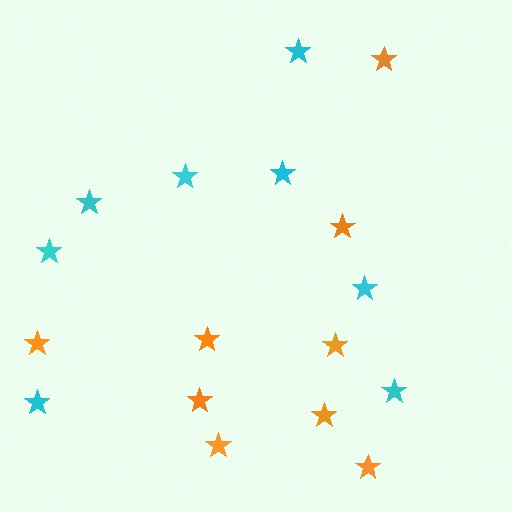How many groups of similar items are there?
There are 2 groups: one group of cyan stars (8) and one group of orange stars (9).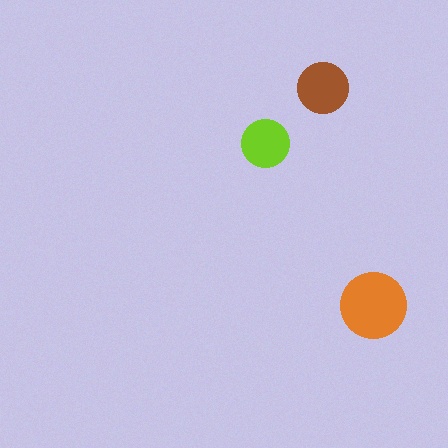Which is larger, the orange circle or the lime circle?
The orange one.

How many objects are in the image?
There are 3 objects in the image.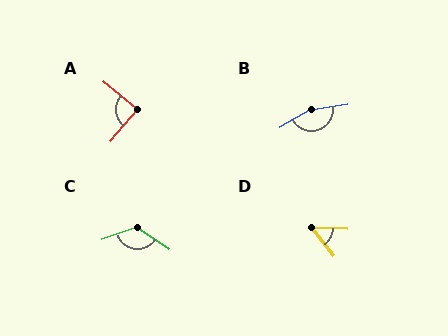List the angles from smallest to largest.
D (49°), A (89°), C (125°), B (158°).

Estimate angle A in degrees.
Approximately 89 degrees.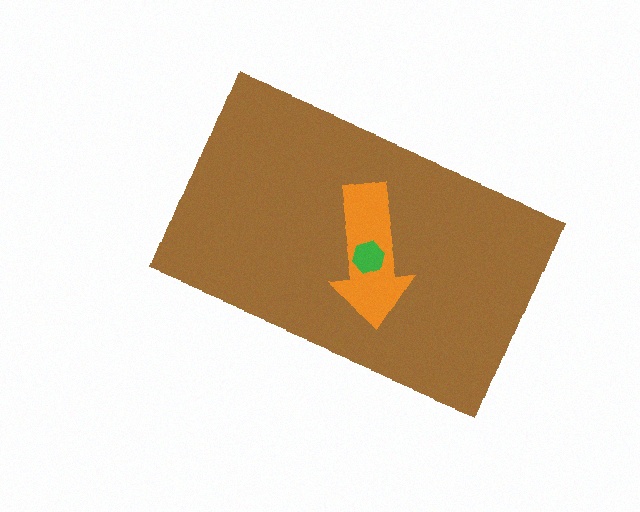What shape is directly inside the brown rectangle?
The orange arrow.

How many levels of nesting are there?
3.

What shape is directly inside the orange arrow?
The green hexagon.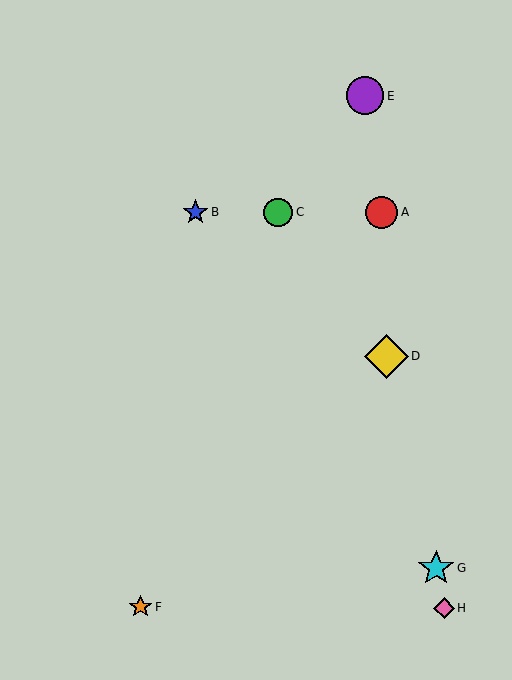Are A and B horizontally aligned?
Yes, both are at y≈212.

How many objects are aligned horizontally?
3 objects (A, B, C) are aligned horizontally.